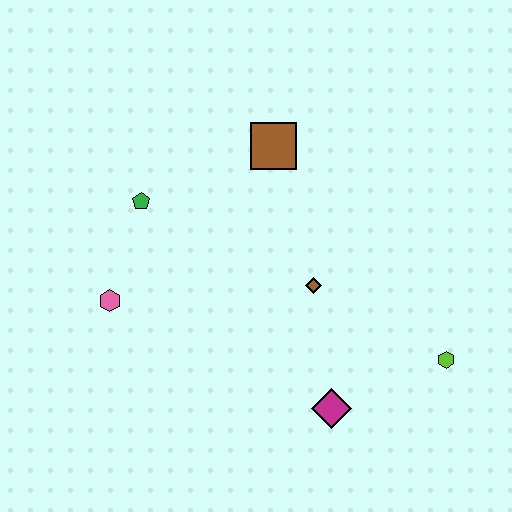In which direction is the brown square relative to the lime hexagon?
The brown square is above the lime hexagon.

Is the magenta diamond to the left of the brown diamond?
No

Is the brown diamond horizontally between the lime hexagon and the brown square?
Yes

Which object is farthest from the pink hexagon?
The lime hexagon is farthest from the pink hexagon.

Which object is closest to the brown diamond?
The magenta diamond is closest to the brown diamond.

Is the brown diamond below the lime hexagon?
No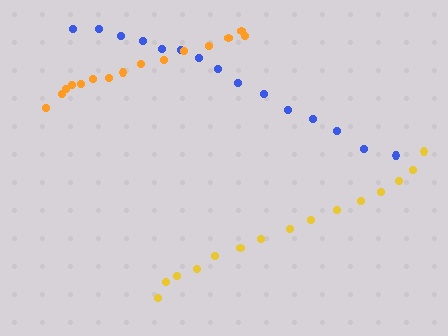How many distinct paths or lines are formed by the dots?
There are 3 distinct paths.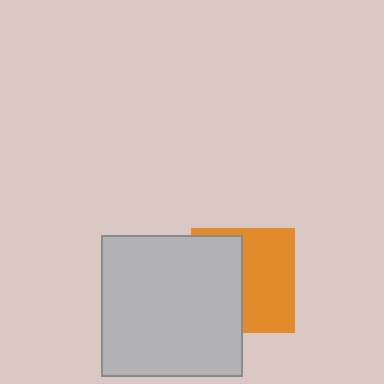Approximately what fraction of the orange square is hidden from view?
Roughly 46% of the orange square is hidden behind the light gray square.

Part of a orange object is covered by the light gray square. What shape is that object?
It is a square.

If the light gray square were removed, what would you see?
You would see the complete orange square.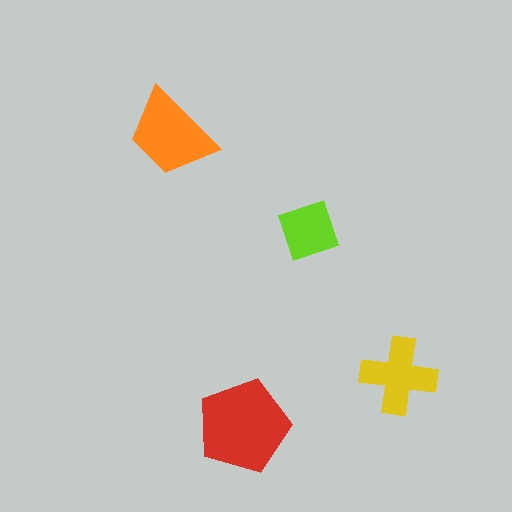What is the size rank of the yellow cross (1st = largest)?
3rd.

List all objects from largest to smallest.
The red pentagon, the orange trapezoid, the yellow cross, the lime diamond.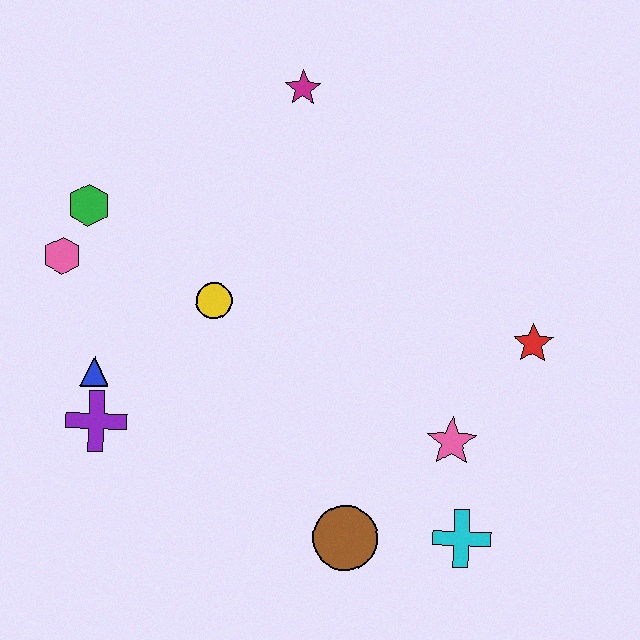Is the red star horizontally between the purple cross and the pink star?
No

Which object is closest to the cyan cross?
The pink star is closest to the cyan cross.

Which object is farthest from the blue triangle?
The red star is farthest from the blue triangle.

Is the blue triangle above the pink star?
Yes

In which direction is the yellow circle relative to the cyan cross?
The yellow circle is to the left of the cyan cross.